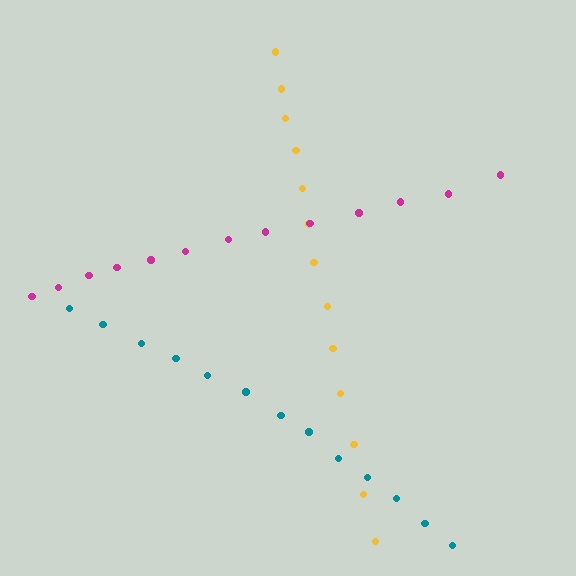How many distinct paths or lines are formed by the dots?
There are 3 distinct paths.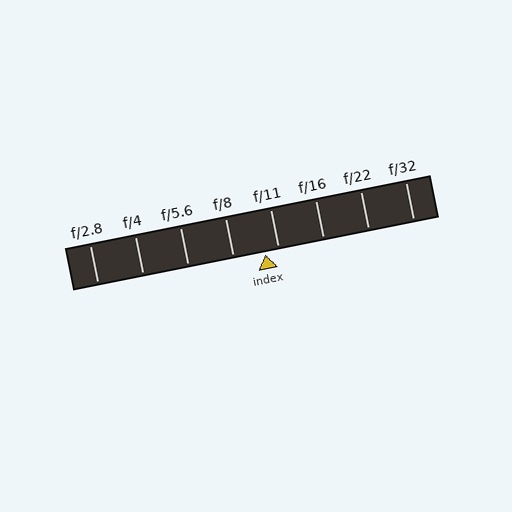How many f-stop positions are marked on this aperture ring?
There are 8 f-stop positions marked.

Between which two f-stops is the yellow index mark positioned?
The index mark is between f/8 and f/11.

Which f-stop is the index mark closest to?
The index mark is closest to f/11.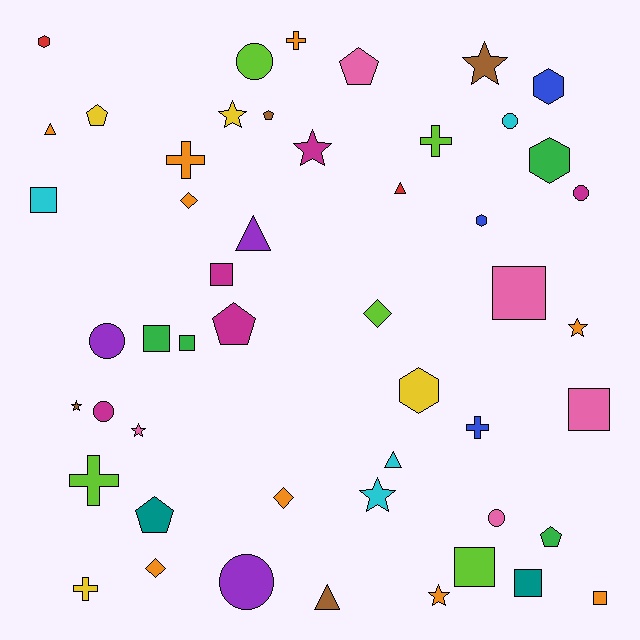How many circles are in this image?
There are 7 circles.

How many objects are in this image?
There are 50 objects.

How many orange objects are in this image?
There are 9 orange objects.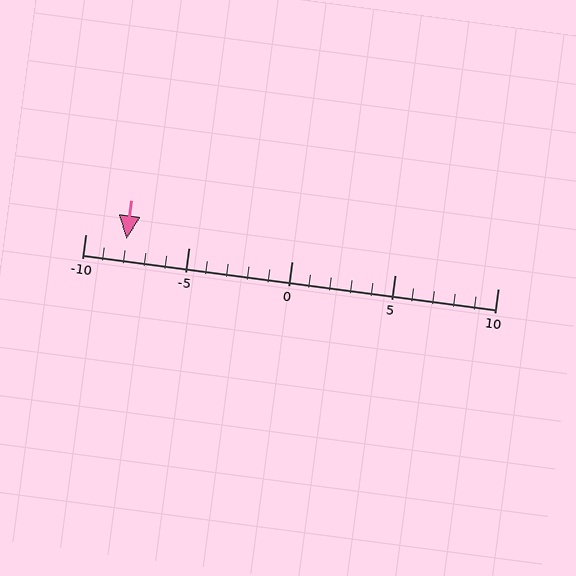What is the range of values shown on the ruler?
The ruler shows values from -10 to 10.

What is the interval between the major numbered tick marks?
The major tick marks are spaced 5 units apart.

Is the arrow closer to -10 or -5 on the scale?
The arrow is closer to -10.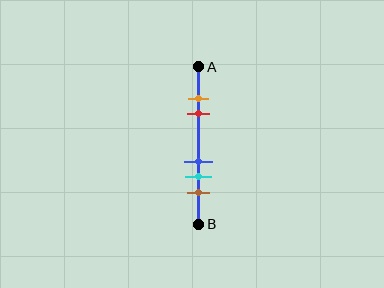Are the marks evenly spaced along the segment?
No, the marks are not evenly spaced.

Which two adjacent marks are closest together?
The orange and red marks are the closest adjacent pair.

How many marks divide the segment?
There are 5 marks dividing the segment.